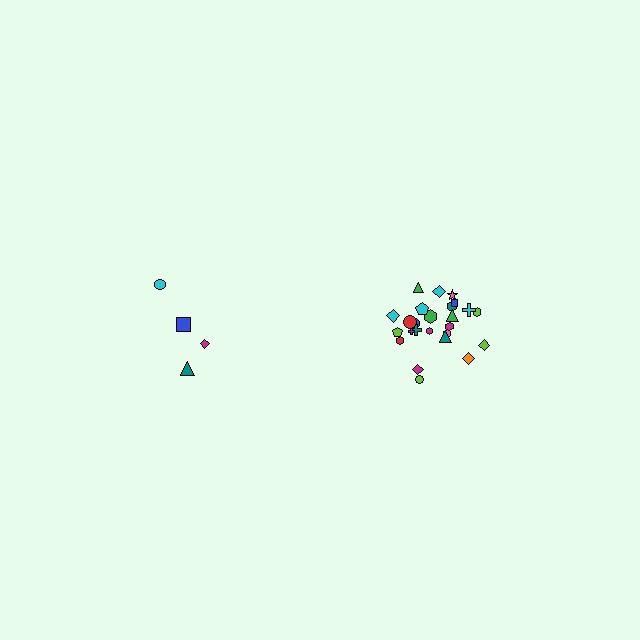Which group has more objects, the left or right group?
The right group.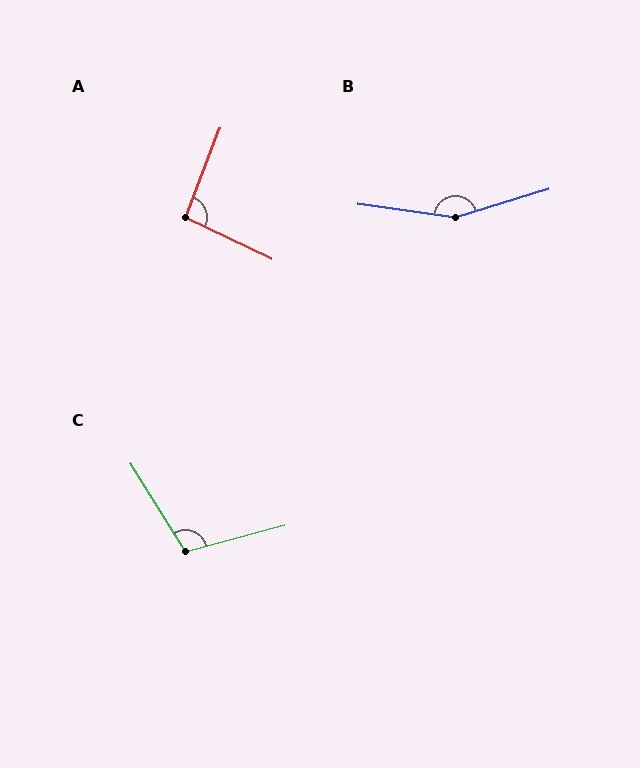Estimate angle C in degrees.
Approximately 107 degrees.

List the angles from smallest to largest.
A (94°), C (107°), B (155°).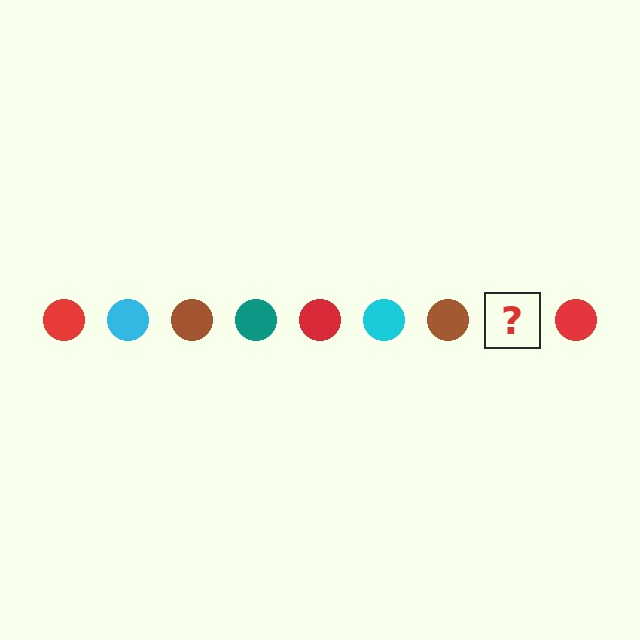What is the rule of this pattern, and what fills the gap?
The rule is that the pattern cycles through red, cyan, brown, teal circles. The gap should be filled with a teal circle.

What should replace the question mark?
The question mark should be replaced with a teal circle.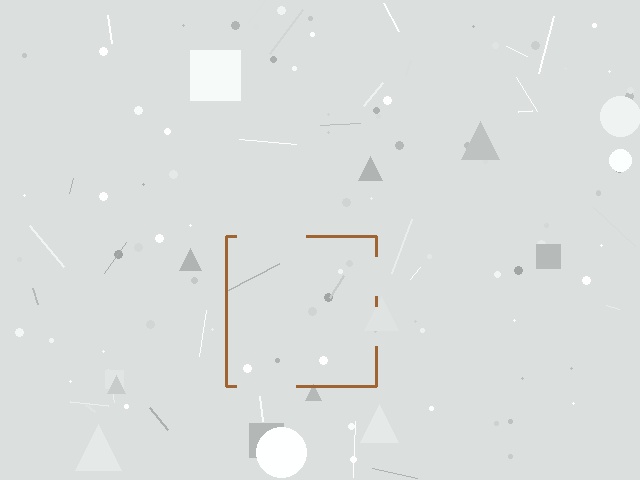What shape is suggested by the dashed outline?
The dashed outline suggests a square.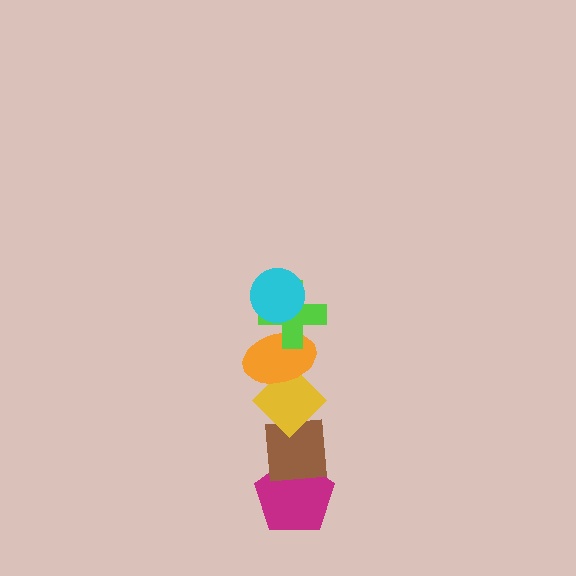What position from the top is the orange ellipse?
The orange ellipse is 3rd from the top.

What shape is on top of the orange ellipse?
The lime cross is on top of the orange ellipse.